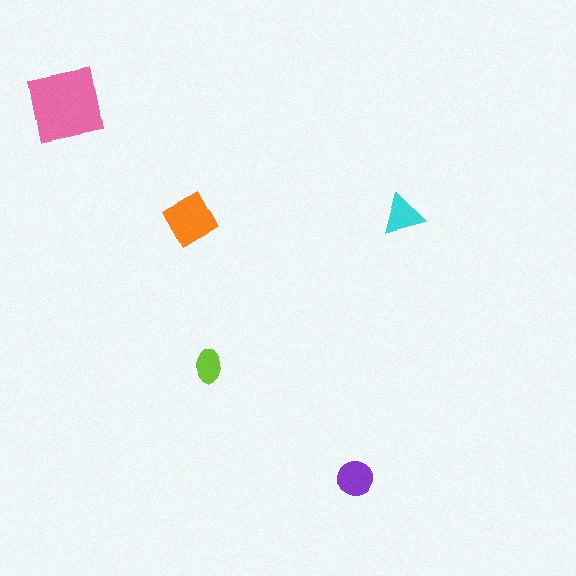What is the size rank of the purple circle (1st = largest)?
3rd.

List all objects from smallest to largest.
The lime ellipse, the cyan triangle, the purple circle, the orange diamond, the pink square.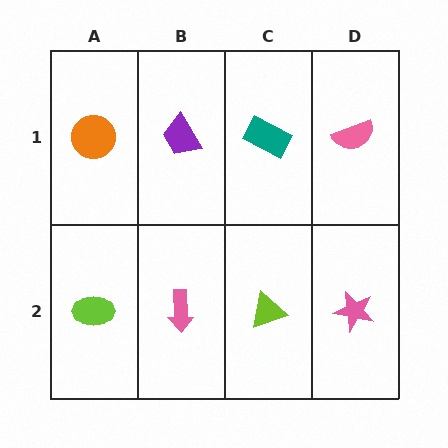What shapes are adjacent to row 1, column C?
A lime triangle (row 2, column C), a purple trapezoid (row 1, column B), a pink semicircle (row 1, column D).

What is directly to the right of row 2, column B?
A lime triangle.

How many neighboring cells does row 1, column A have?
2.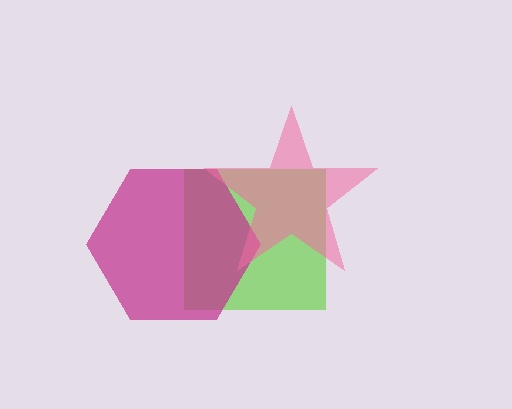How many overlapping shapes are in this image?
There are 3 overlapping shapes in the image.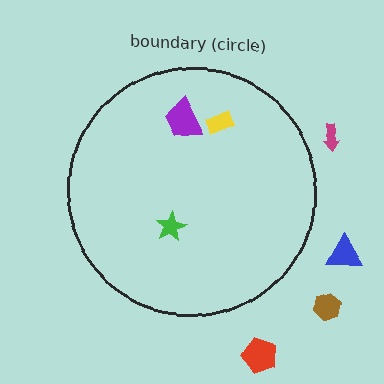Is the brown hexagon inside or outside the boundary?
Outside.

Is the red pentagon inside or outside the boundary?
Outside.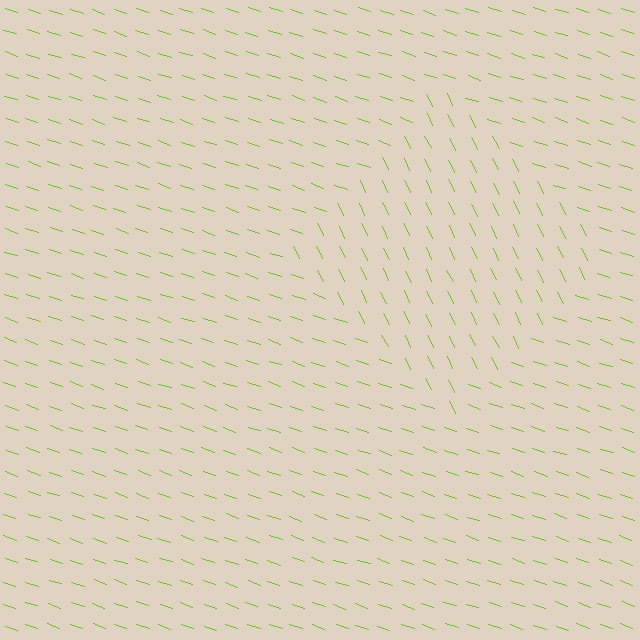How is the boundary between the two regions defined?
The boundary is defined purely by a change in line orientation (approximately 45 degrees difference). All lines are the same color and thickness.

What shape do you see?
I see a diamond.